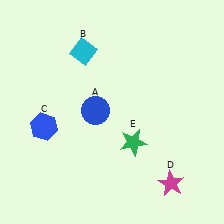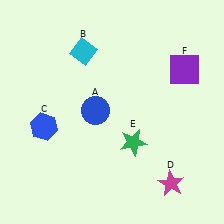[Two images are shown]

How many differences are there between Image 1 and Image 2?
There is 1 difference between the two images.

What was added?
A purple square (F) was added in Image 2.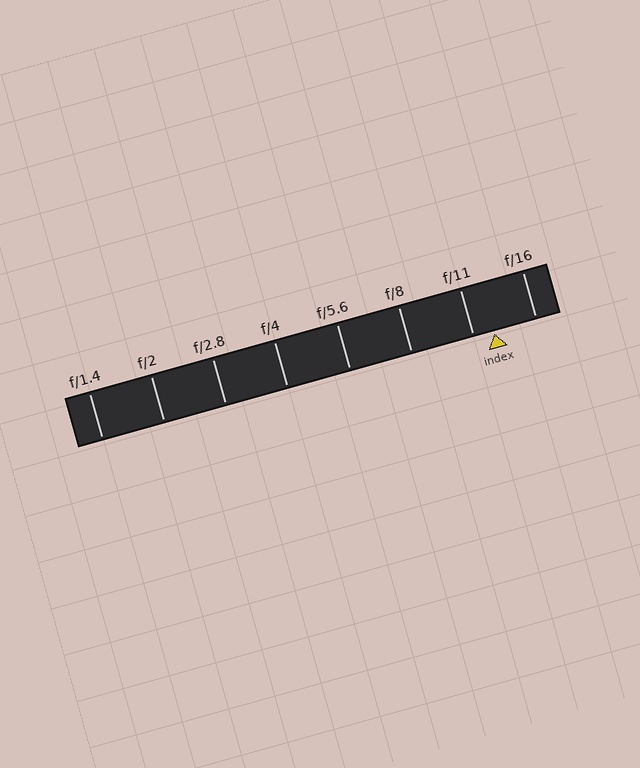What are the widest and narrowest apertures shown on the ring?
The widest aperture shown is f/1.4 and the narrowest is f/16.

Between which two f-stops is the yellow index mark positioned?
The index mark is between f/11 and f/16.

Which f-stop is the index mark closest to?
The index mark is closest to f/11.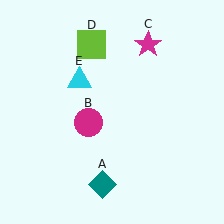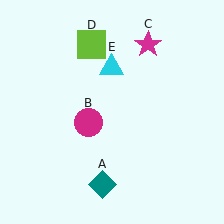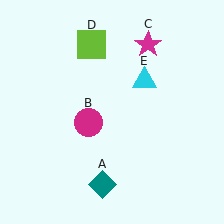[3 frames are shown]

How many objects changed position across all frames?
1 object changed position: cyan triangle (object E).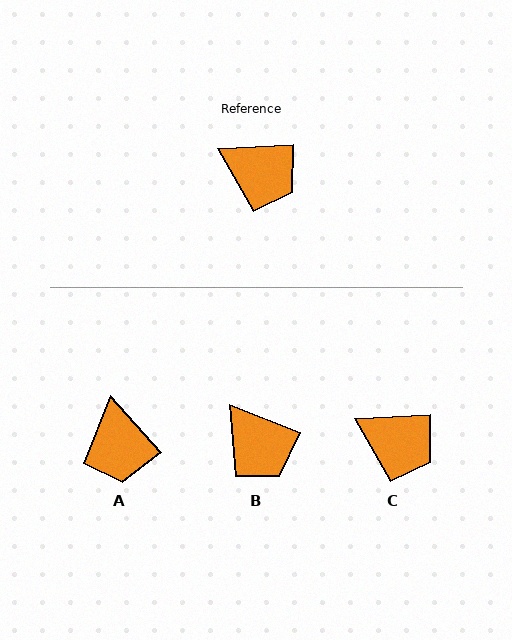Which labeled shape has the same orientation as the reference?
C.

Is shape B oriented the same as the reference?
No, it is off by about 25 degrees.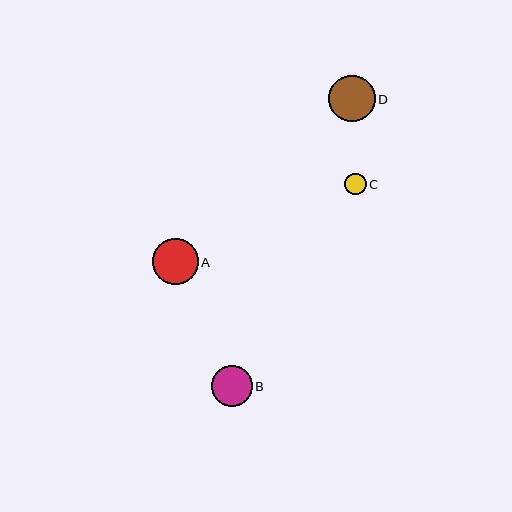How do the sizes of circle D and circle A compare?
Circle D and circle A are approximately the same size.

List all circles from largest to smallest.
From largest to smallest: D, A, B, C.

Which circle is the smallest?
Circle C is the smallest with a size of approximately 22 pixels.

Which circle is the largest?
Circle D is the largest with a size of approximately 47 pixels.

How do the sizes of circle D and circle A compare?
Circle D and circle A are approximately the same size.